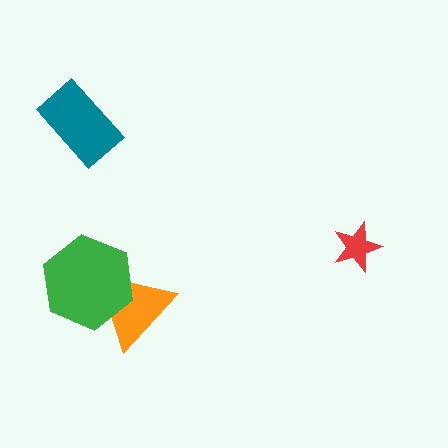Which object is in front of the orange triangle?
The green hexagon is in front of the orange triangle.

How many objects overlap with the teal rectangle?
0 objects overlap with the teal rectangle.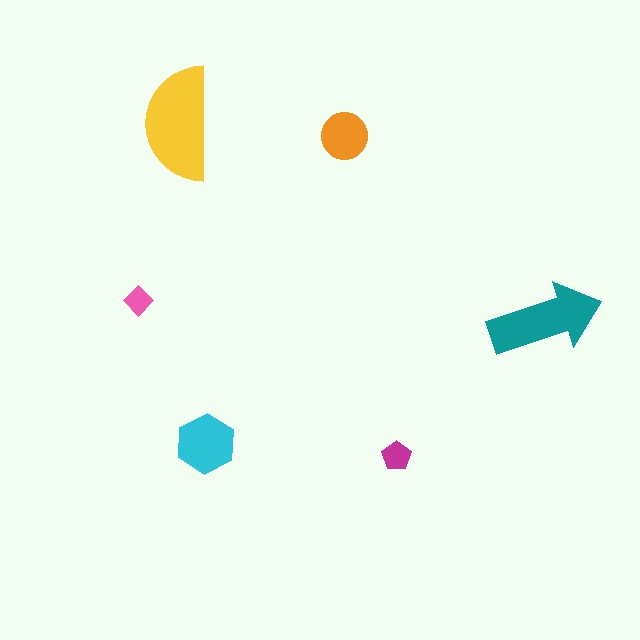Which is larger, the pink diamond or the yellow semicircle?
The yellow semicircle.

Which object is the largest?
The yellow semicircle.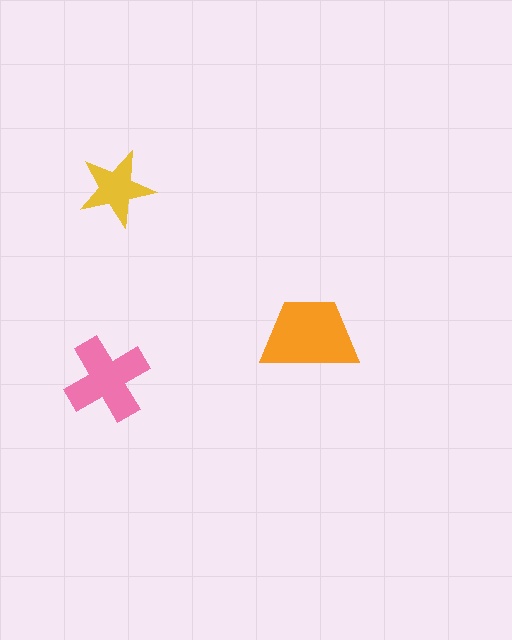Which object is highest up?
The yellow star is topmost.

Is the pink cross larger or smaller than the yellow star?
Larger.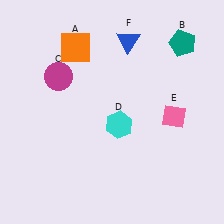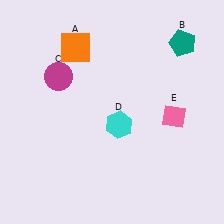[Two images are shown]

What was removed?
The blue triangle (F) was removed in Image 2.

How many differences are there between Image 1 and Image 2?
There is 1 difference between the two images.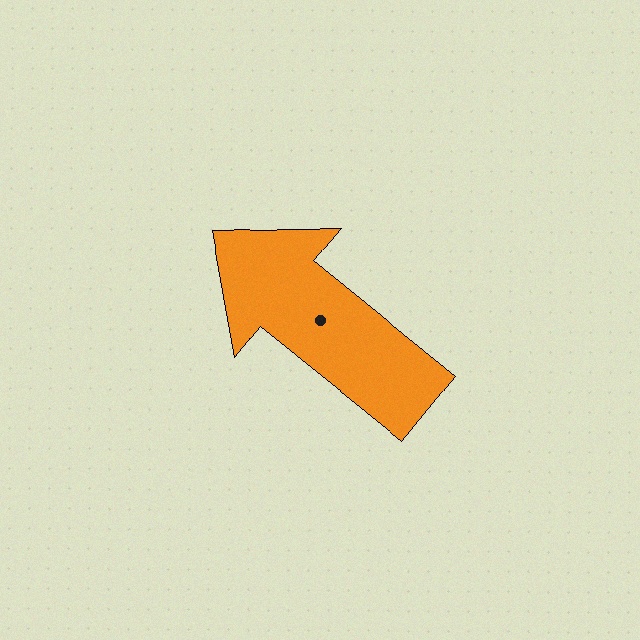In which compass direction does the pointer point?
Northwest.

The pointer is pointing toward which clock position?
Roughly 10 o'clock.